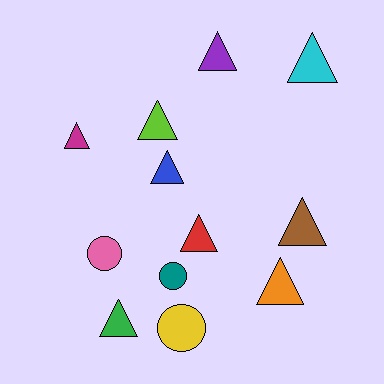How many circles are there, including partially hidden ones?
There are 3 circles.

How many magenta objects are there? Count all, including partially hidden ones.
There is 1 magenta object.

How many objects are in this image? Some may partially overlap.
There are 12 objects.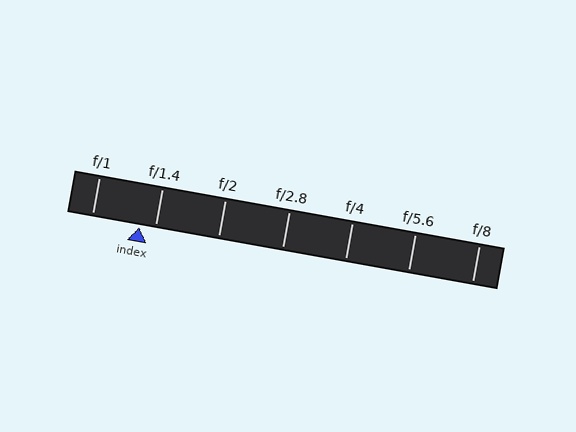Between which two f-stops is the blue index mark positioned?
The index mark is between f/1 and f/1.4.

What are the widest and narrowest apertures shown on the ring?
The widest aperture shown is f/1 and the narrowest is f/8.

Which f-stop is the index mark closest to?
The index mark is closest to f/1.4.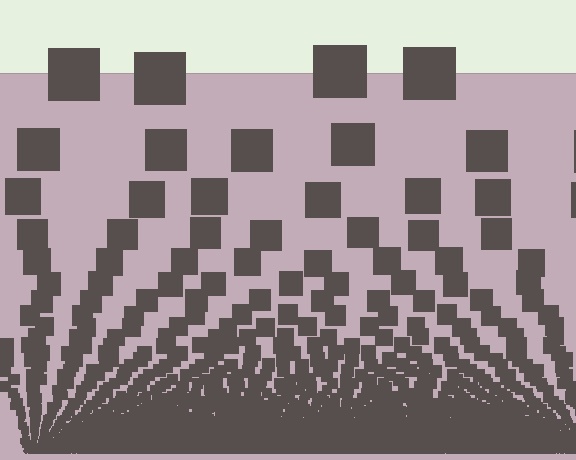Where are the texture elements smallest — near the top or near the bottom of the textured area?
Near the bottom.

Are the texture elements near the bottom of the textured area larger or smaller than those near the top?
Smaller. The gradient is inverted — elements near the bottom are smaller and denser.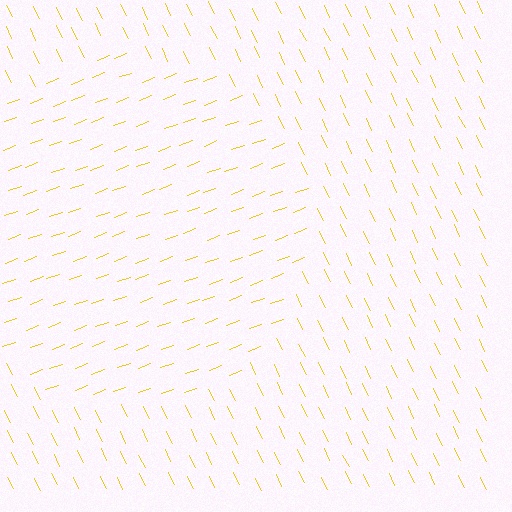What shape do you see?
I see a circle.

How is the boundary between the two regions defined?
The boundary is defined purely by a change in line orientation (approximately 84 degrees difference). All lines are the same color and thickness.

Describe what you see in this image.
The image is filled with small yellow line segments. A circle region in the image has lines oriented differently from the surrounding lines, creating a visible texture boundary.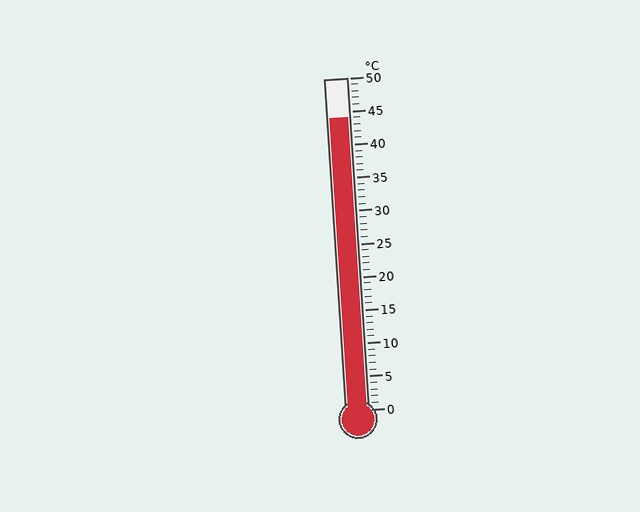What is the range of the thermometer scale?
The thermometer scale ranges from 0°C to 50°C.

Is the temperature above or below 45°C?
The temperature is below 45°C.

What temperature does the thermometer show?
The thermometer shows approximately 44°C.